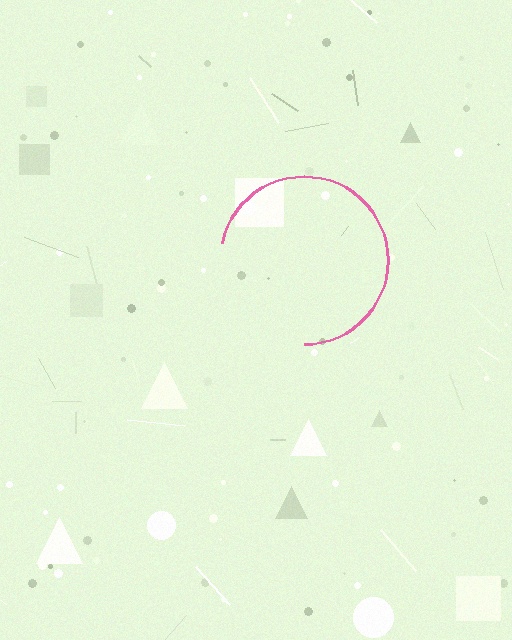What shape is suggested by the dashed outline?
The dashed outline suggests a circle.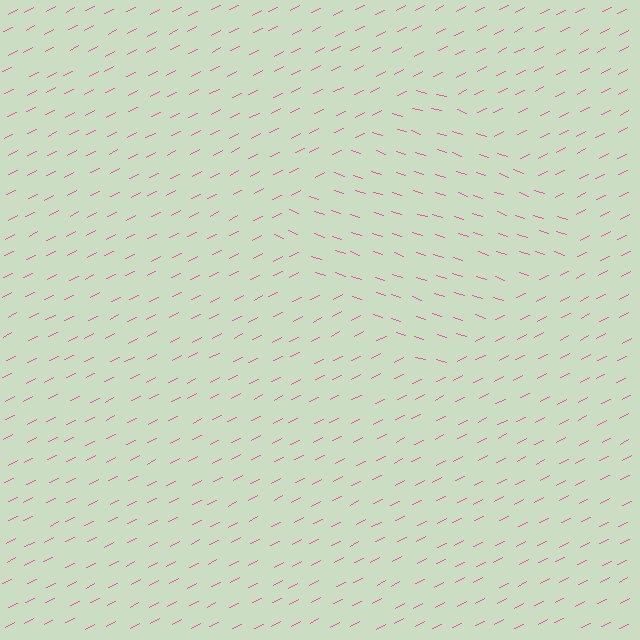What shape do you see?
I see a diamond.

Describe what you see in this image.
The image is filled with small pink line segments. A diamond region in the image has lines oriented differently from the surrounding lines, creating a visible texture boundary.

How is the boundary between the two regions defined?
The boundary is defined purely by a change in line orientation (approximately 45 degrees difference). All lines are the same color and thickness.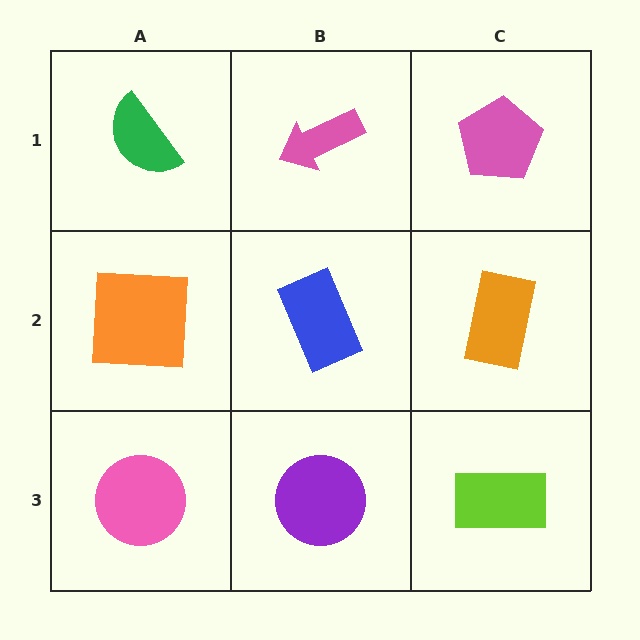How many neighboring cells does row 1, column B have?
3.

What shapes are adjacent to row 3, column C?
An orange rectangle (row 2, column C), a purple circle (row 3, column B).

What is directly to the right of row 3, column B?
A lime rectangle.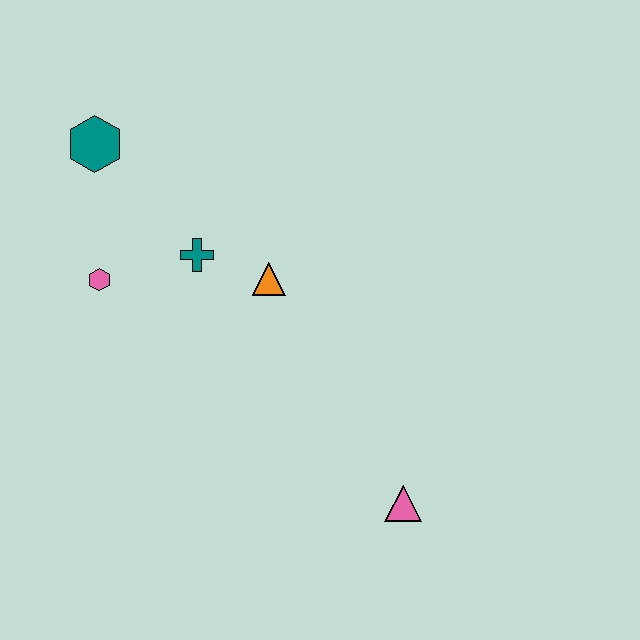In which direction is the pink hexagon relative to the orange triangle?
The pink hexagon is to the left of the orange triangle.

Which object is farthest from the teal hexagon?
The pink triangle is farthest from the teal hexagon.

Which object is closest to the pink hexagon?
The teal cross is closest to the pink hexagon.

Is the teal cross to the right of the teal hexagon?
Yes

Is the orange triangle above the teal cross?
No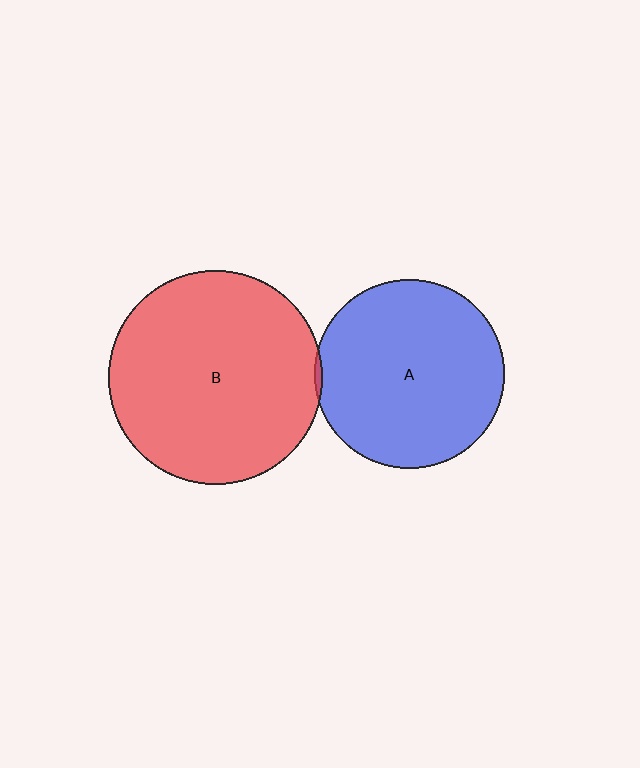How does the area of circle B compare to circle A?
Approximately 1.3 times.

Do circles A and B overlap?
Yes.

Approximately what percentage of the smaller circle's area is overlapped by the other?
Approximately 5%.